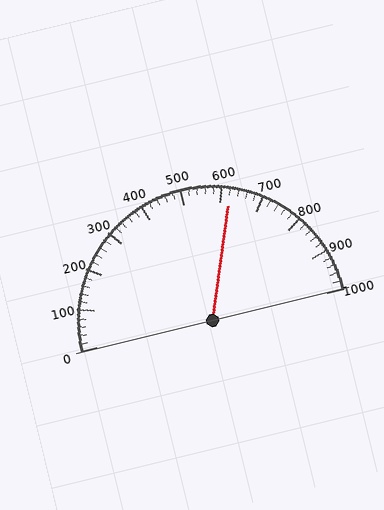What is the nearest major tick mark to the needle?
The nearest major tick mark is 600.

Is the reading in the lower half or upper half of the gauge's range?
The reading is in the upper half of the range (0 to 1000).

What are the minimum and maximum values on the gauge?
The gauge ranges from 0 to 1000.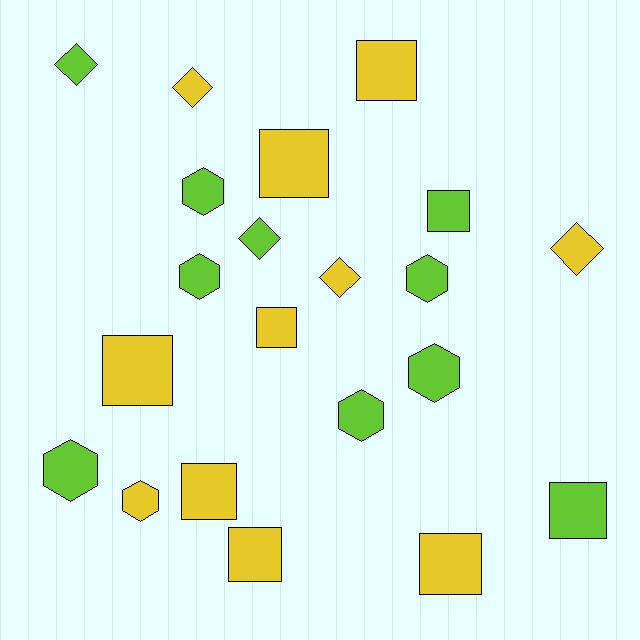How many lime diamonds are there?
There are 2 lime diamonds.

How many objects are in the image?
There are 21 objects.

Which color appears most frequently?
Yellow, with 11 objects.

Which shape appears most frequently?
Square, with 9 objects.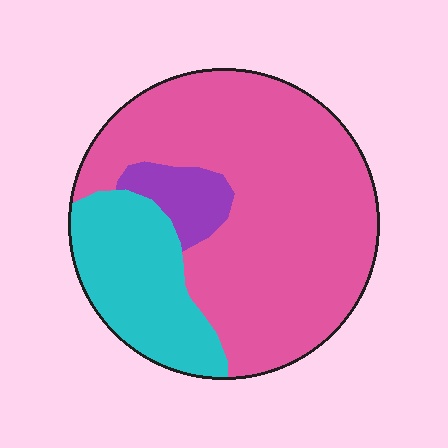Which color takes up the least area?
Purple, at roughly 10%.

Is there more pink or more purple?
Pink.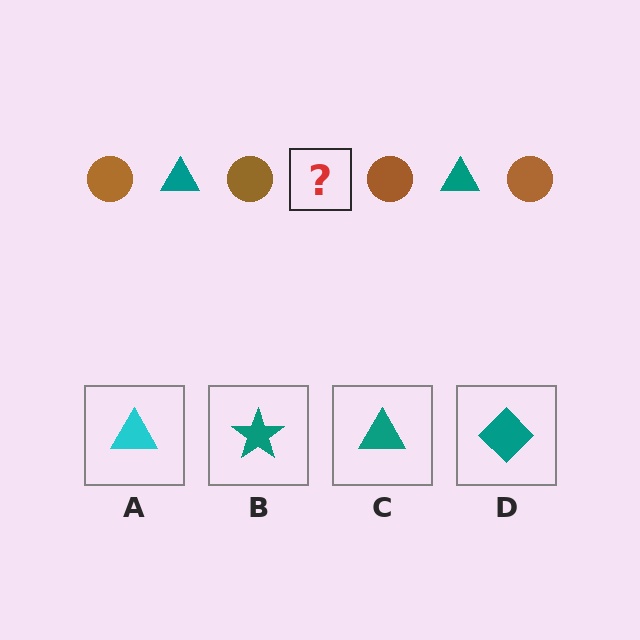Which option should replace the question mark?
Option C.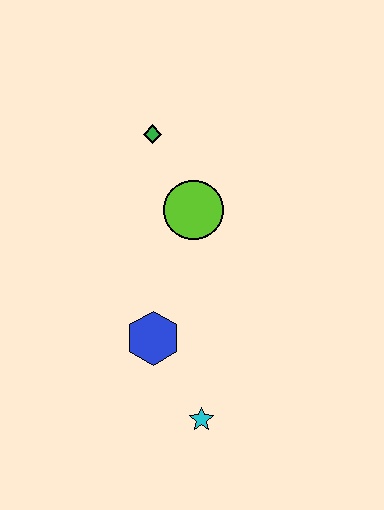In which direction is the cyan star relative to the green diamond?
The cyan star is below the green diamond.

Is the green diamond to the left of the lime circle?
Yes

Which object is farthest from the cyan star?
The green diamond is farthest from the cyan star.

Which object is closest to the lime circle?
The green diamond is closest to the lime circle.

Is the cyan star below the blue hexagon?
Yes